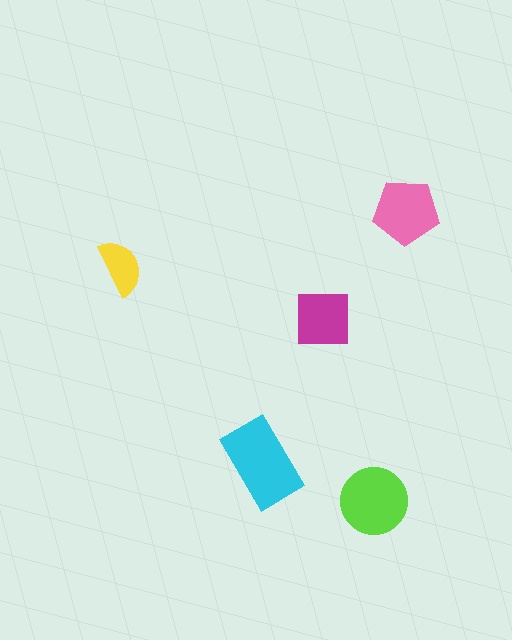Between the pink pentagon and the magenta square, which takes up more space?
The pink pentagon.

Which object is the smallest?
The yellow semicircle.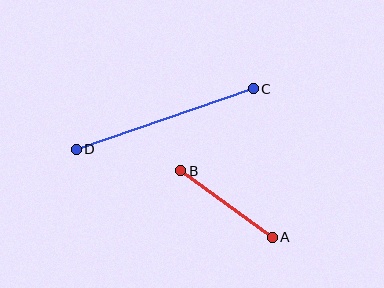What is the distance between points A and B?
The distance is approximately 113 pixels.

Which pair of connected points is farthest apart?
Points C and D are farthest apart.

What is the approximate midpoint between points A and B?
The midpoint is at approximately (227, 204) pixels.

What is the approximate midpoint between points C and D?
The midpoint is at approximately (165, 119) pixels.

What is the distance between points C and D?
The distance is approximately 187 pixels.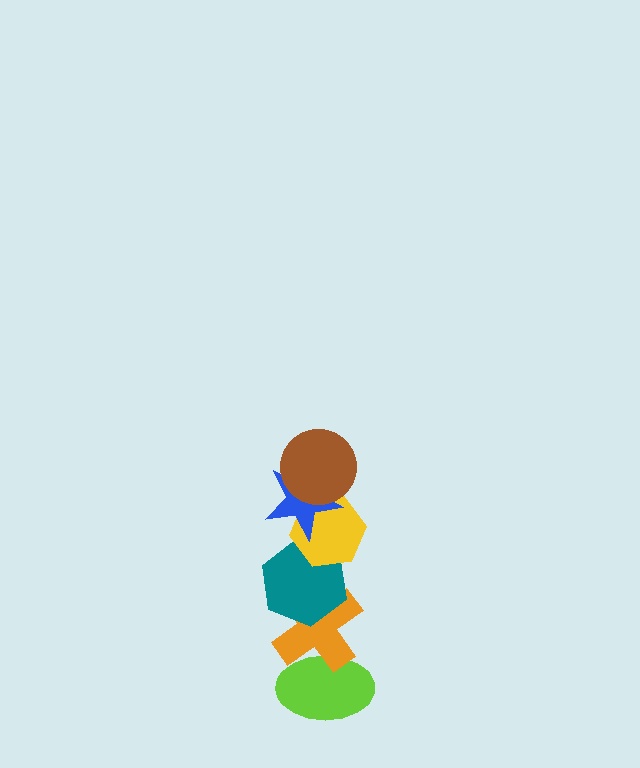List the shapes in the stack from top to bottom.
From top to bottom: the brown circle, the blue star, the yellow hexagon, the teal hexagon, the orange cross, the lime ellipse.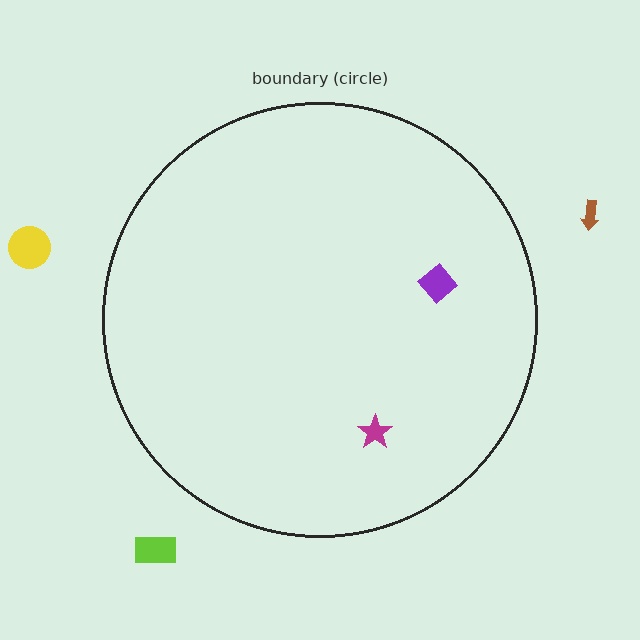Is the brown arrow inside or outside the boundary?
Outside.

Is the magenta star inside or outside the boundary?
Inside.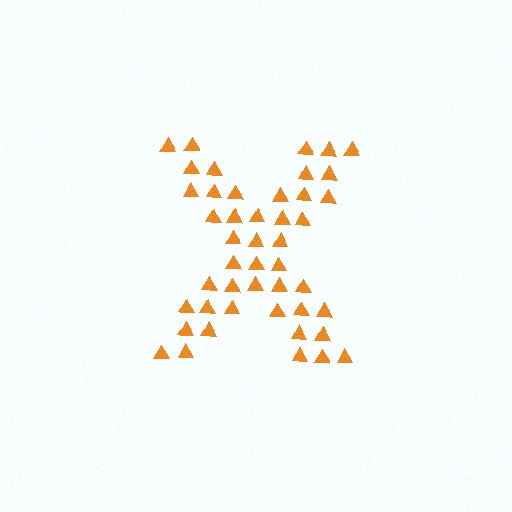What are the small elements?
The small elements are triangles.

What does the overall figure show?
The overall figure shows the letter X.